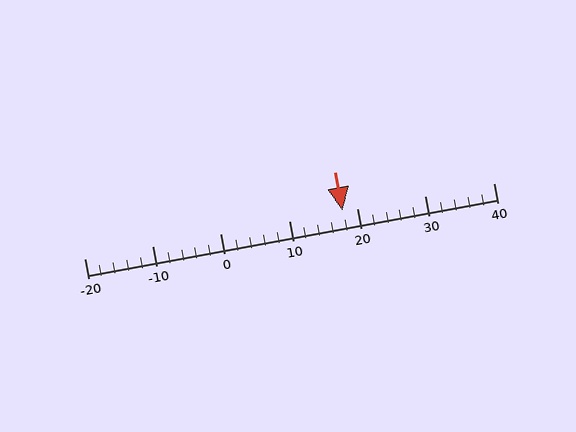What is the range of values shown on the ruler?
The ruler shows values from -20 to 40.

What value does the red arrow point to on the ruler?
The red arrow points to approximately 18.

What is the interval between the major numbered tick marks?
The major tick marks are spaced 10 units apart.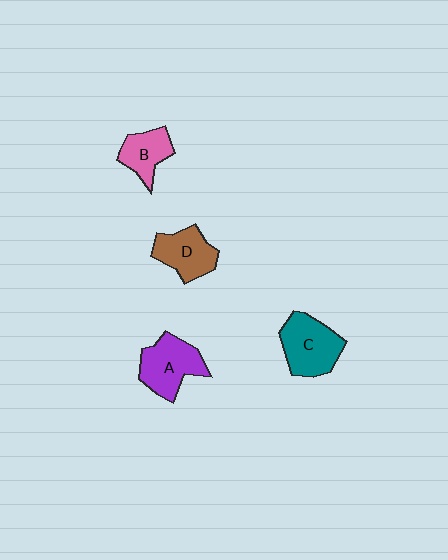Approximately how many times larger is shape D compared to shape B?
Approximately 1.2 times.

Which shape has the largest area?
Shape C (teal).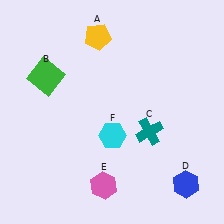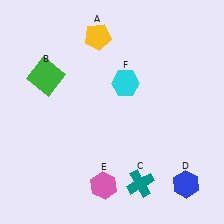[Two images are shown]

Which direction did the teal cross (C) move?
The teal cross (C) moved down.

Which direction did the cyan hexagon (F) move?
The cyan hexagon (F) moved up.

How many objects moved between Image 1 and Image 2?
2 objects moved between the two images.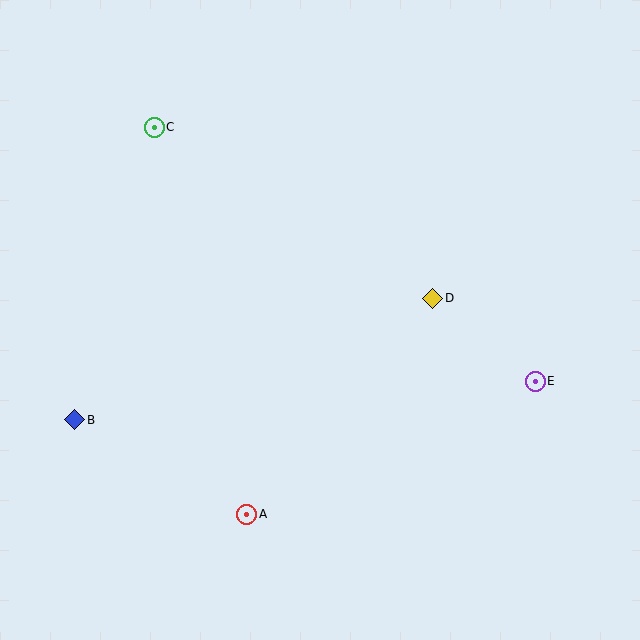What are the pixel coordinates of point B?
Point B is at (75, 420).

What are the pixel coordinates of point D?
Point D is at (433, 298).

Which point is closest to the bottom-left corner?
Point B is closest to the bottom-left corner.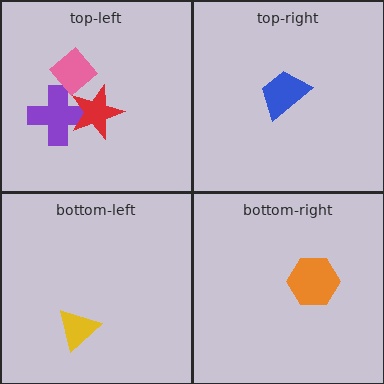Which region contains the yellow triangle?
The bottom-left region.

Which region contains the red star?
The top-left region.